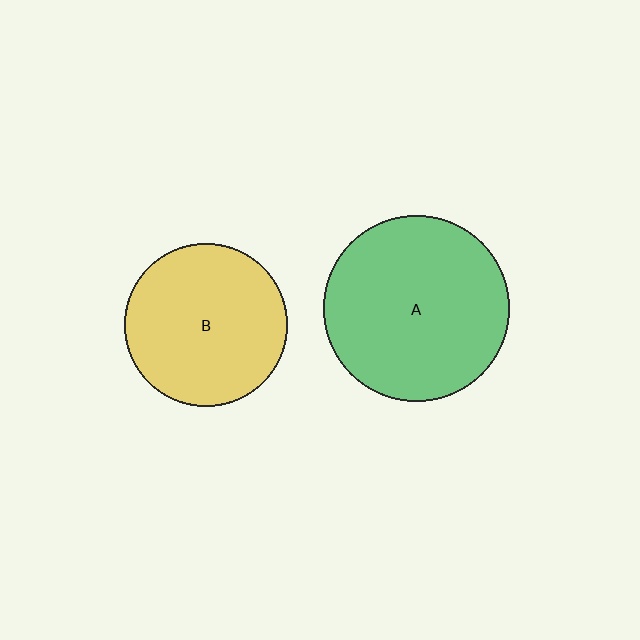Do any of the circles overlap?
No, none of the circles overlap.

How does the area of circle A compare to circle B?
Approximately 1.3 times.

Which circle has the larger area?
Circle A (green).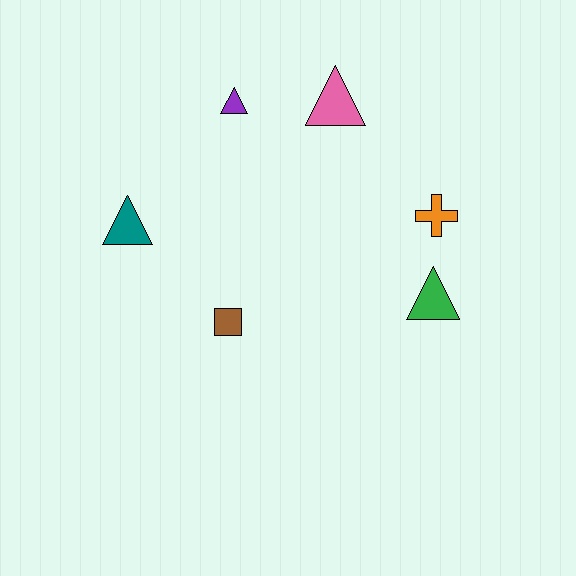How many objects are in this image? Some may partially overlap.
There are 6 objects.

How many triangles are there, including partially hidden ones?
There are 4 triangles.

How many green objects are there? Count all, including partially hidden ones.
There is 1 green object.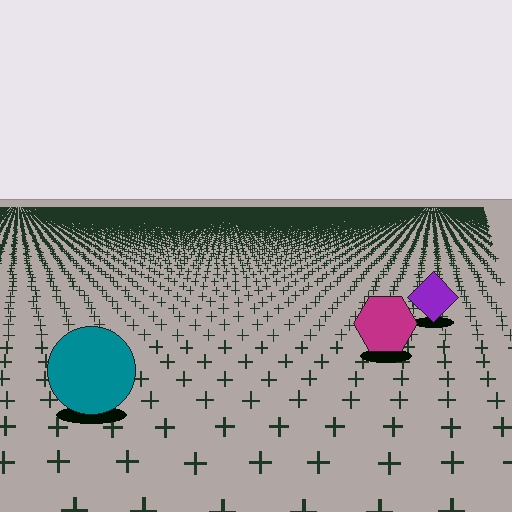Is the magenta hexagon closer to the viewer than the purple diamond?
Yes. The magenta hexagon is closer — you can tell from the texture gradient: the ground texture is coarser near it.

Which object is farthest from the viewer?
The purple diamond is farthest from the viewer. It appears smaller and the ground texture around it is denser.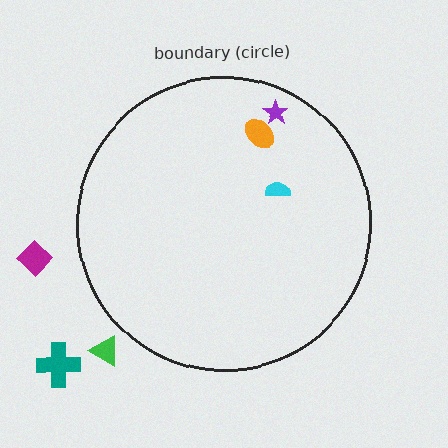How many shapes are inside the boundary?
3 inside, 3 outside.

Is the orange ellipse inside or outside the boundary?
Inside.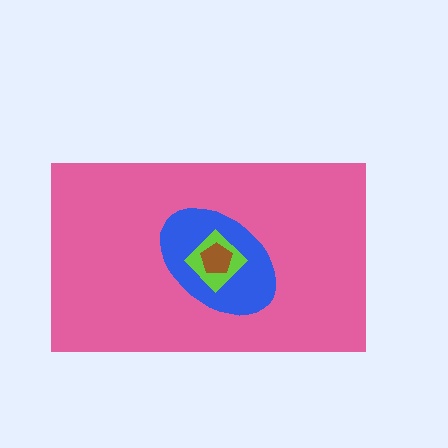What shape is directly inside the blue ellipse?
The lime diamond.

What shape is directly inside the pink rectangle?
The blue ellipse.